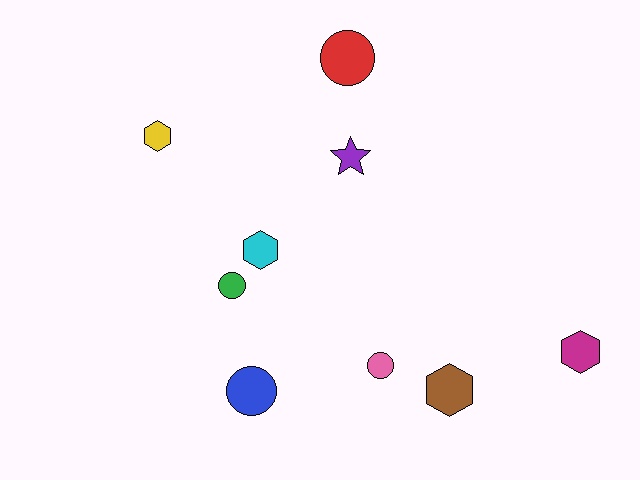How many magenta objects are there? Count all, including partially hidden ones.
There is 1 magenta object.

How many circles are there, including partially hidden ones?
There are 4 circles.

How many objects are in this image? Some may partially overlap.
There are 9 objects.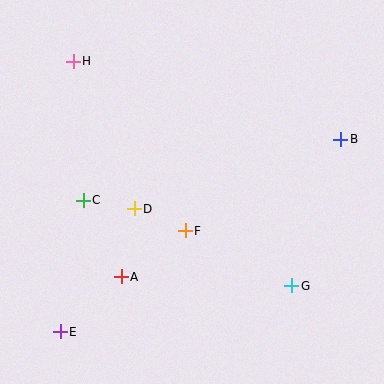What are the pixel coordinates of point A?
Point A is at (121, 277).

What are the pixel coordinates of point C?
Point C is at (83, 200).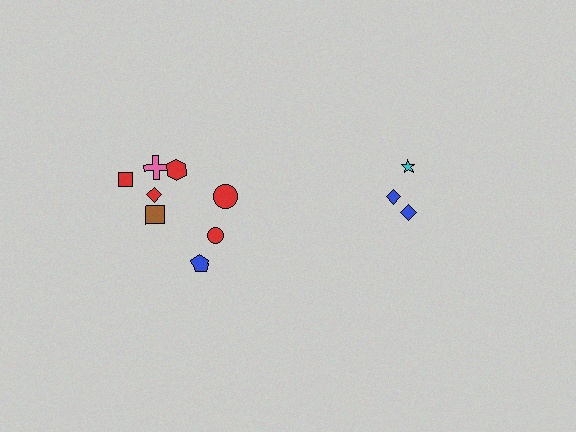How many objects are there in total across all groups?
There are 11 objects.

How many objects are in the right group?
There are 3 objects.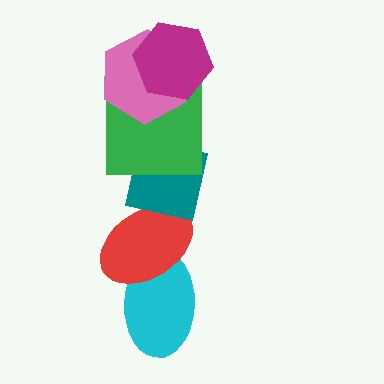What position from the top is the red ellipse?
The red ellipse is 5th from the top.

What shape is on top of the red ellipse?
The teal square is on top of the red ellipse.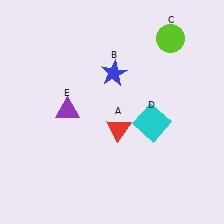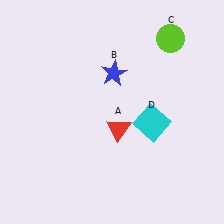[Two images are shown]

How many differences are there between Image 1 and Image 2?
There is 1 difference between the two images.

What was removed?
The purple triangle (E) was removed in Image 2.